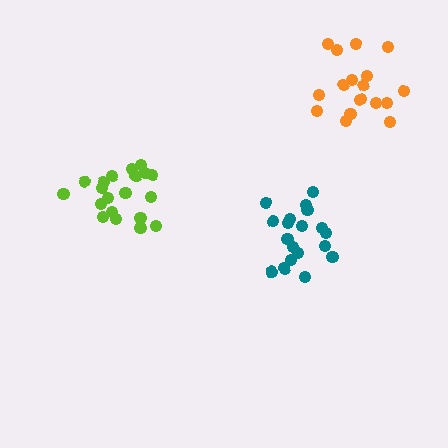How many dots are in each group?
Group 1: 20 dots, Group 2: 17 dots, Group 3: 19 dots (56 total).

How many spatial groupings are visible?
There are 3 spatial groupings.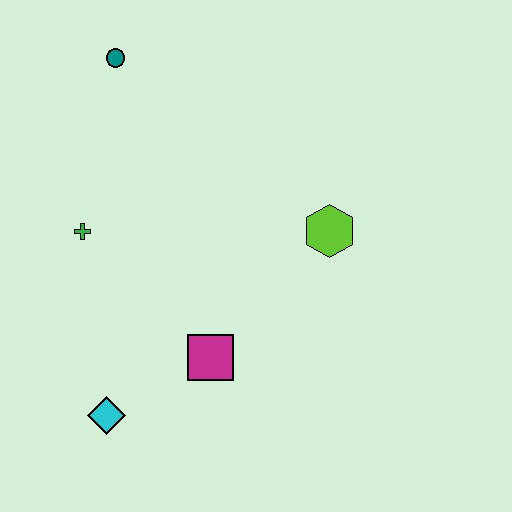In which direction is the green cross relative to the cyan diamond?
The green cross is above the cyan diamond.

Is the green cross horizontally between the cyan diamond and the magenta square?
No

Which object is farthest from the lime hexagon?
The cyan diamond is farthest from the lime hexagon.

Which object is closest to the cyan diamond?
The magenta square is closest to the cyan diamond.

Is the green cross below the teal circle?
Yes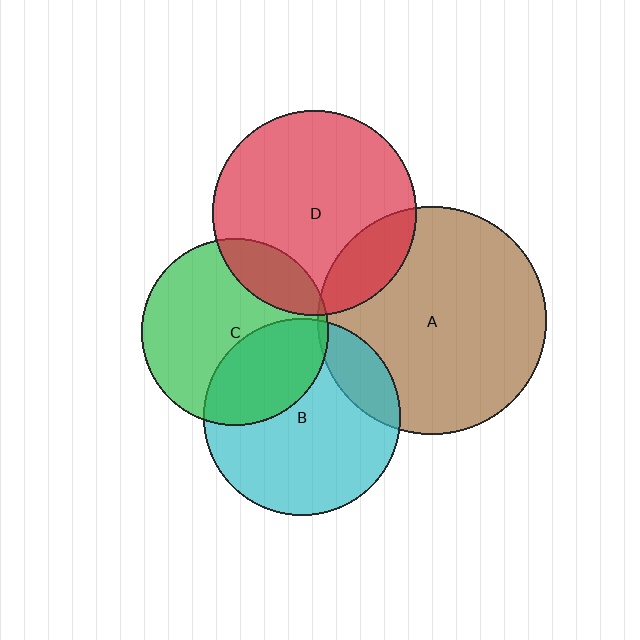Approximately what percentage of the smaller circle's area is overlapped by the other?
Approximately 5%.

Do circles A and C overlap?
Yes.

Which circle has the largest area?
Circle A (brown).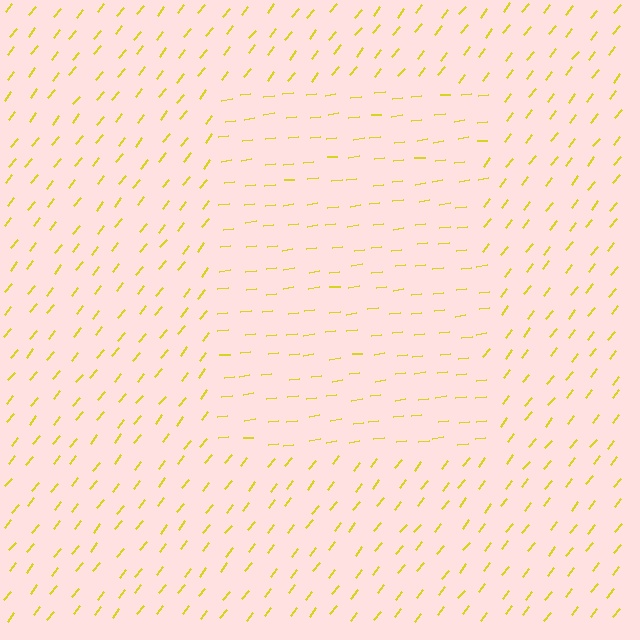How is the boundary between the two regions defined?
The boundary is defined purely by a change in line orientation (approximately 45 degrees difference). All lines are the same color and thickness.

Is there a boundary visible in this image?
Yes, there is a texture boundary formed by a change in line orientation.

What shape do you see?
I see a rectangle.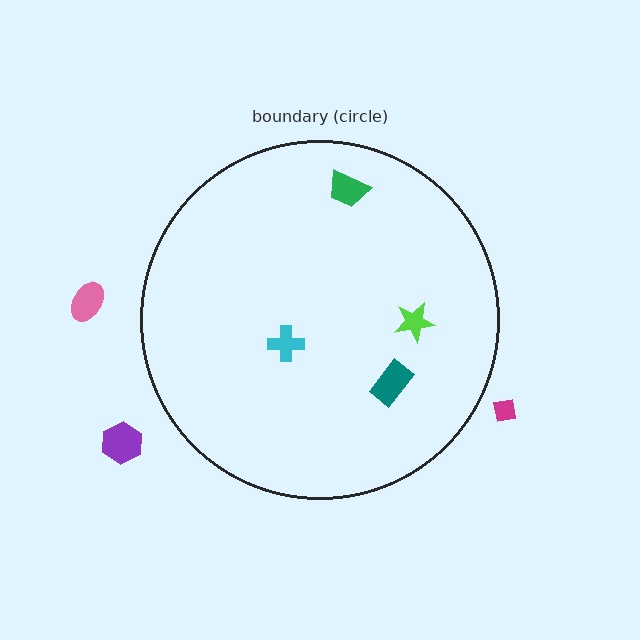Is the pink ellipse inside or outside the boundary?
Outside.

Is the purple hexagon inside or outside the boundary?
Outside.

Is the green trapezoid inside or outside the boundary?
Inside.